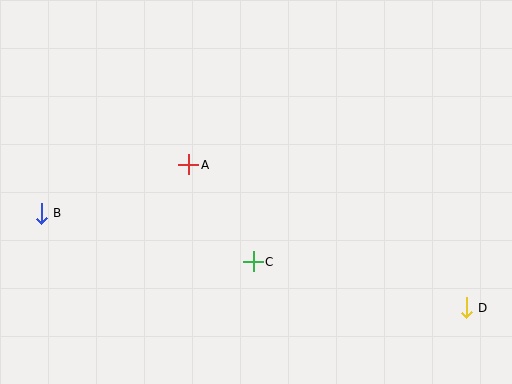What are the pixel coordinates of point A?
Point A is at (189, 165).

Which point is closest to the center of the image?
Point C at (253, 262) is closest to the center.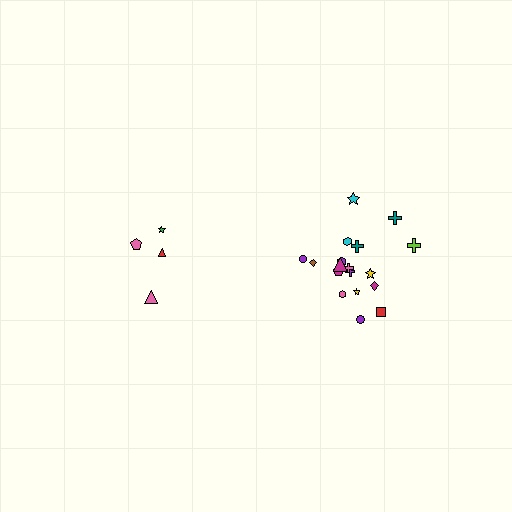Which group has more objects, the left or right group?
The right group.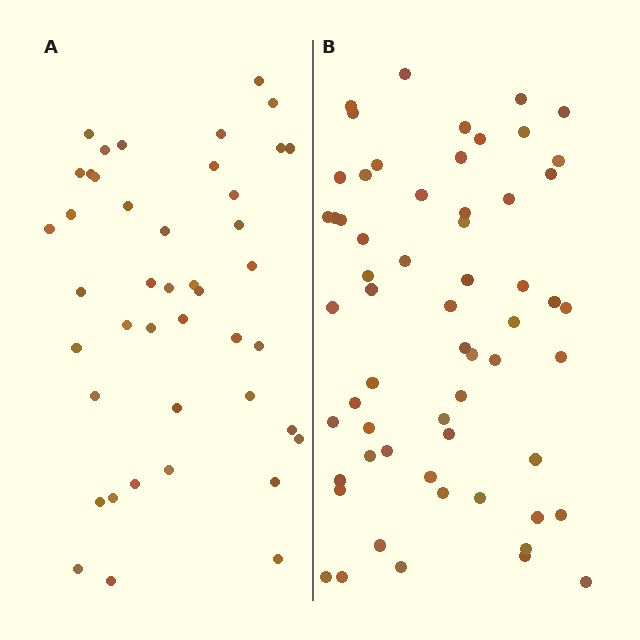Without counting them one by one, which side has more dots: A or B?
Region B (the right region) has more dots.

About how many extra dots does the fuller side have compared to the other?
Region B has approximately 15 more dots than region A.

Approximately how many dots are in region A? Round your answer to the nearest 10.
About 40 dots. (The exact count is 43, which rounds to 40.)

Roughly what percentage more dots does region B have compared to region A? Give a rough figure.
About 40% more.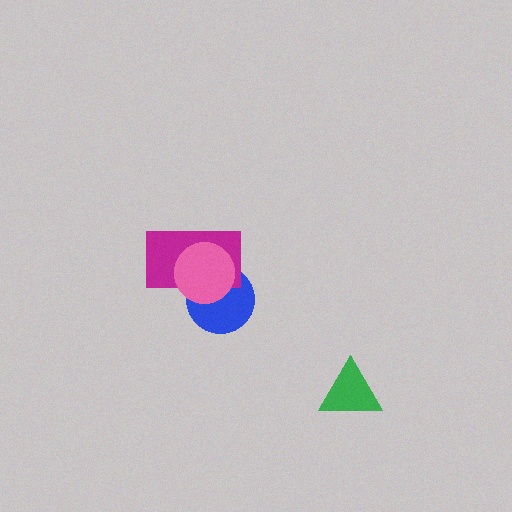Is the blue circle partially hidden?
Yes, it is partially covered by another shape.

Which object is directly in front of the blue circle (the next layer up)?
The magenta rectangle is directly in front of the blue circle.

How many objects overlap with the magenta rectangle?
2 objects overlap with the magenta rectangle.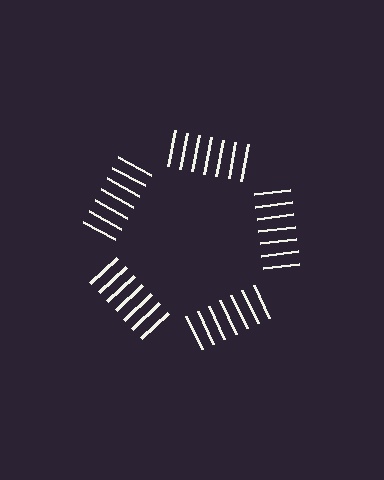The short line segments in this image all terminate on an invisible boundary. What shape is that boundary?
An illusory pentagon — the line segments terminate on its edges but no continuous stroke is drawn.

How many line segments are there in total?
35 — 7 along each of the 5 edges.